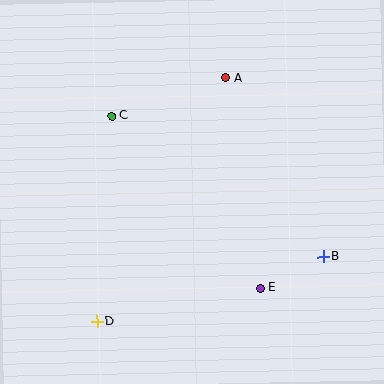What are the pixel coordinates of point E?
Point E is at (260, 288).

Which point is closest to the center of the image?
Point C at (112, 116) is closest to the center.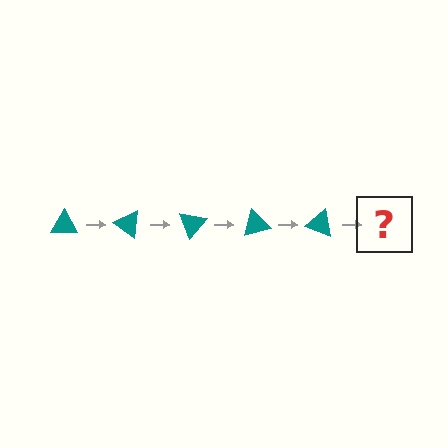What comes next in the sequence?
The next element should be a teal triangle rotated 175 degrees.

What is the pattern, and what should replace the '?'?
The pattern is that the triangle rotates 35 degrees each step. The '?' should be a teal triangle rotated 175 degrees.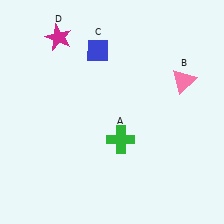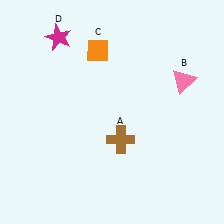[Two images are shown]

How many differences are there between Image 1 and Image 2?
There are 2 differences between the two images.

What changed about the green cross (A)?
In Image 1, A is green. In Image 2, it changed to brown.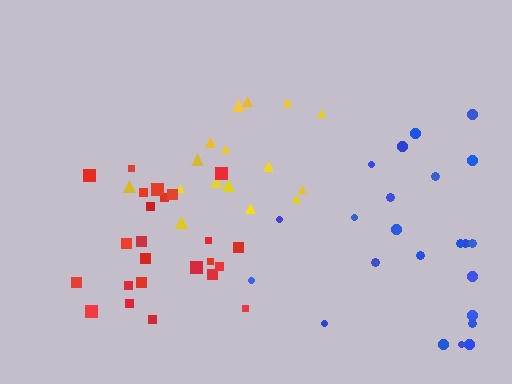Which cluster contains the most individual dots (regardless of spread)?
Red (24).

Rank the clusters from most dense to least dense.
red, yellow, blue.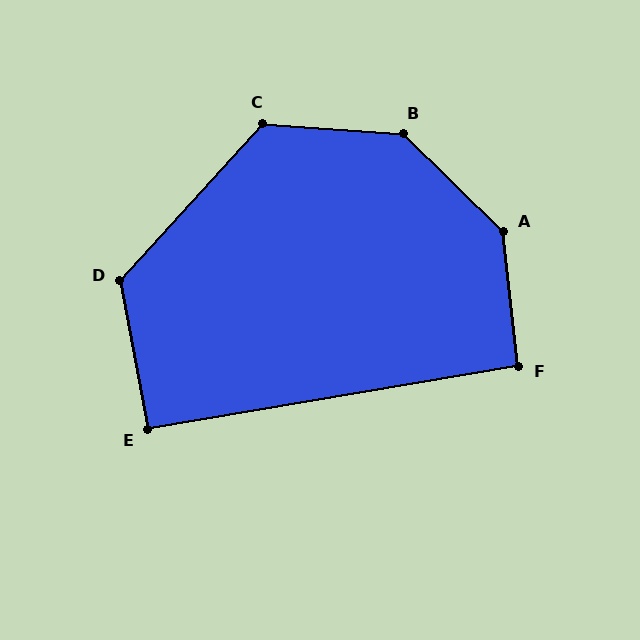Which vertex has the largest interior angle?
A, at approximately 141 degrees.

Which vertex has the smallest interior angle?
E, at approximately 91 degrees.